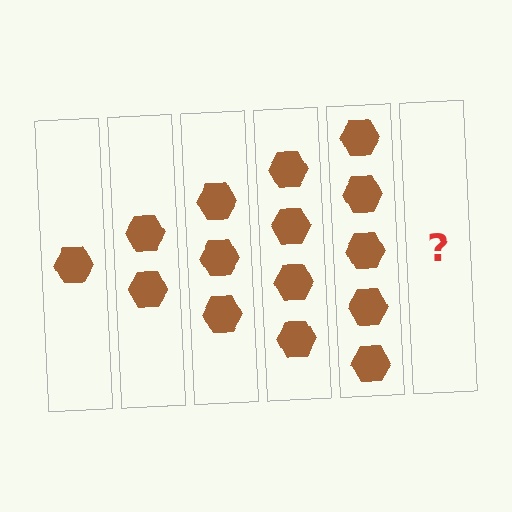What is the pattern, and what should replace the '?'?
The pattern is that each step adds one more hexagon. The '?' should be 6 hexagons.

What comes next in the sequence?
The next element should be 6 hexagons.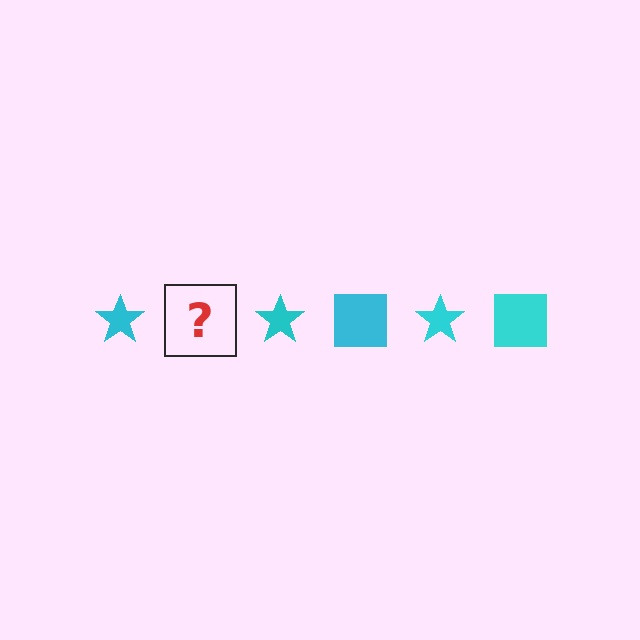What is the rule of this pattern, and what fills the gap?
The rule is that the pattern cycles through star, square shapes in cyan. The gap should be filled with a cyan square.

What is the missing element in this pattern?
The missing element is a cyan square.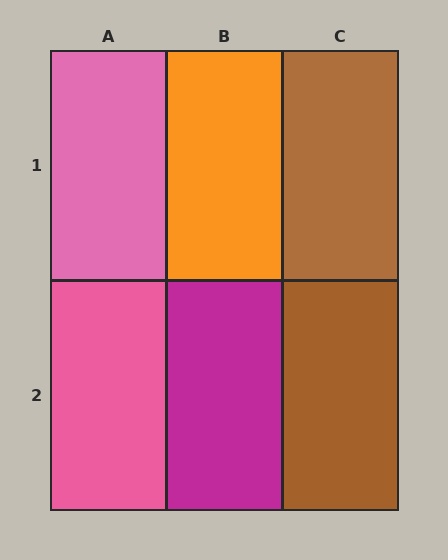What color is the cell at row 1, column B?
Orange.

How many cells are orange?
1 cell is orange.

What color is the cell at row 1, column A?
Pink.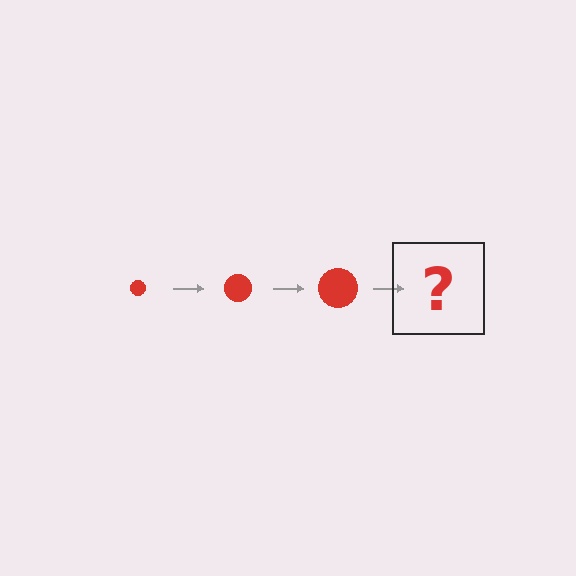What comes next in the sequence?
The next element should be a red circle, larger than the previous one.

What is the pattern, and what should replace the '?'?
The pattern is that the circle gets progressively larger each step. The '?' should be a red circle, larger than the previous one.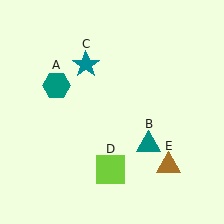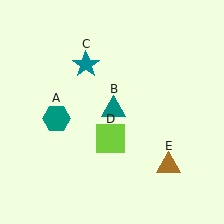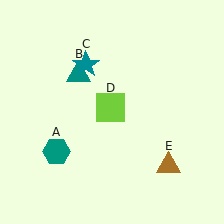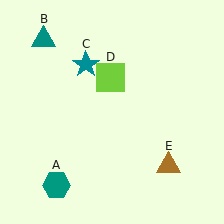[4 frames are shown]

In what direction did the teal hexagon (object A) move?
The teal hexagon (object A) moved down.